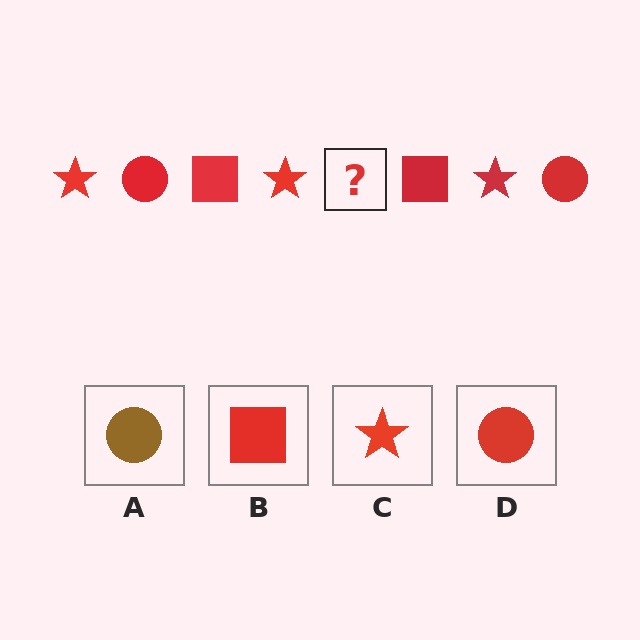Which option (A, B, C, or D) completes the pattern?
D.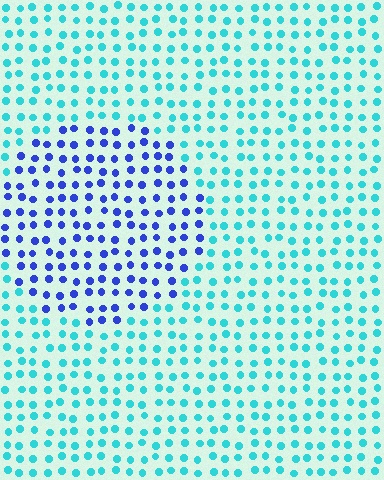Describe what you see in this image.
The image is filled with small cyan elements in a uniform arrangement. A circle-shaped region is visible where the elements are tinted to a slightly different hue, forming a subtle color boundary.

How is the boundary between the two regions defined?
The boundary is defined purely by a slight shift in hue (about 53 degrees). Spacing, size, and orientation are identical on both sides.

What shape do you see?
I see a circle.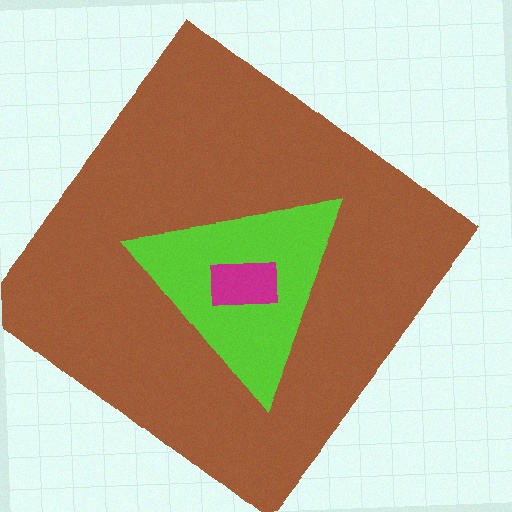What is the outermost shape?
The brown diamond.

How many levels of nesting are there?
3.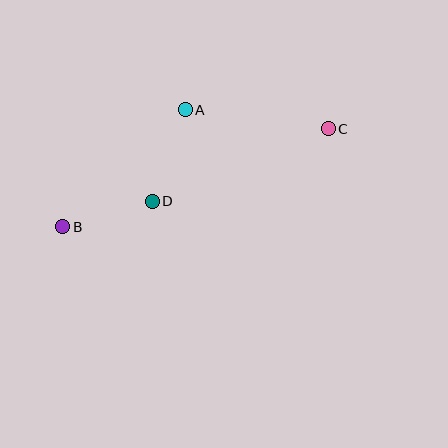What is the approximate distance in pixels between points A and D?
The distance between A and D is approximately 98 pixels.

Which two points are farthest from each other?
Points B and C are farthest from each other.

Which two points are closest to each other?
Points B and D are closest to each other.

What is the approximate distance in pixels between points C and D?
The distance between C and D is approximately 190 pixels.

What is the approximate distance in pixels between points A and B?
The distance between A and B is approximately 170 pixels.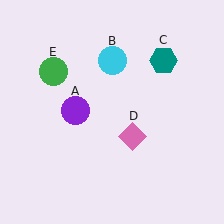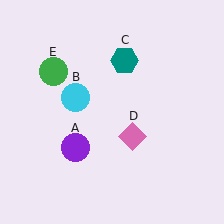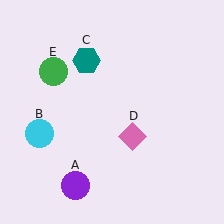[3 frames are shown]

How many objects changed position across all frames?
3 objects changed position: purple circle (object A), cyan circle (object B), teal hexagon (object C).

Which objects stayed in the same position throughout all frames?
Pink diamond (object D) and green circle (object E) remained stationary.